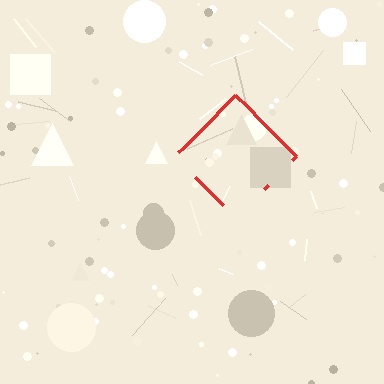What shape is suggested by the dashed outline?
The dashed outline suggests a diamond.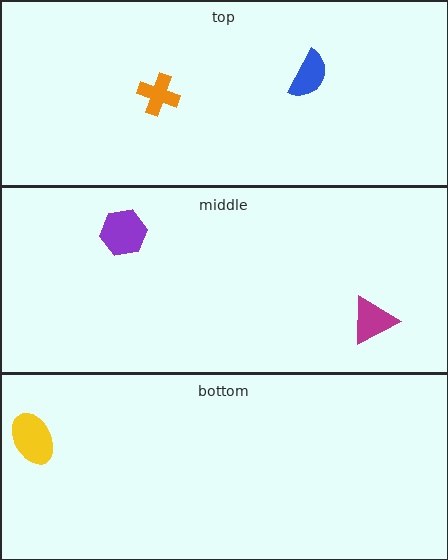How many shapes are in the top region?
2.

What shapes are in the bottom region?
The yellow ellipse.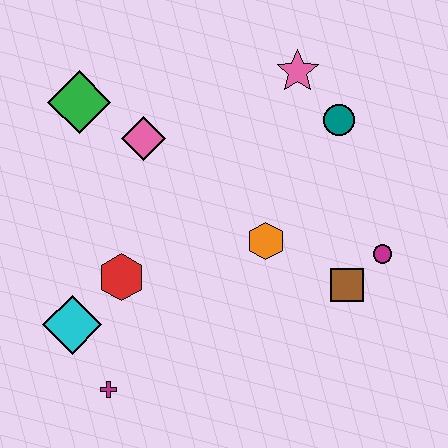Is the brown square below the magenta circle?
Yes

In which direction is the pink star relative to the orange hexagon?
The pink star is above the orange hexagon.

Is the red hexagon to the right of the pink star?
No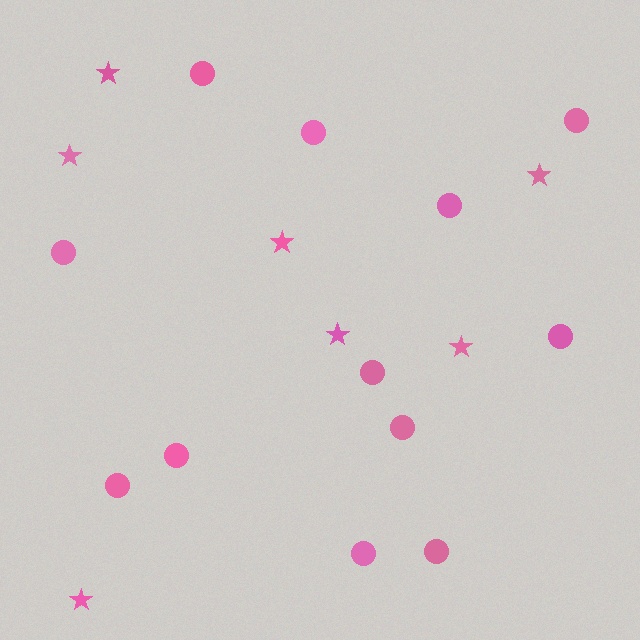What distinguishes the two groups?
There are 2 groups: one group of stars (7) and one group of circles (12).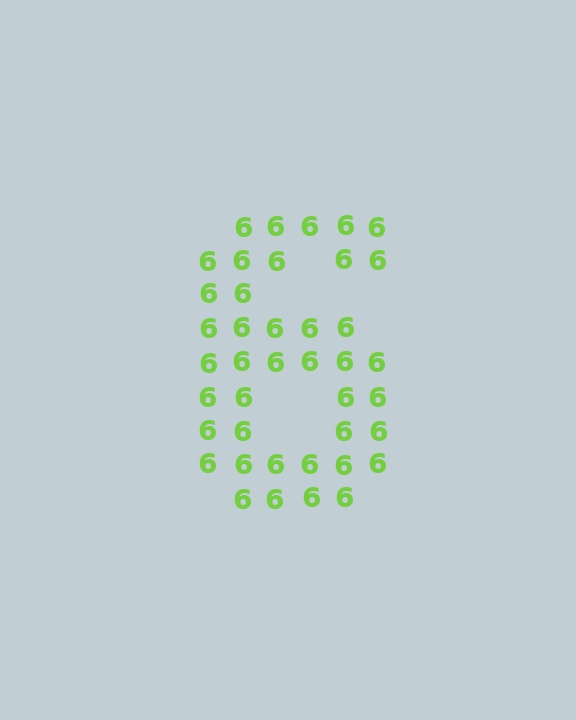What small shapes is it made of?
It is made of small digit 6's.